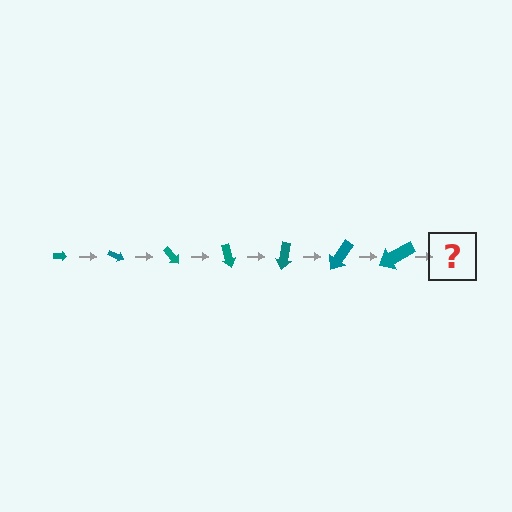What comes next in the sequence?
The next element should be an arrow, larger than the previous one and rotated 175 degrees from the start.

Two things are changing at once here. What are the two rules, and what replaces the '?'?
The two rules are that the arrow grows larger each step and it rotates 25 degrees each step. The '?' should be an arrow, larger than the previous one and rotated 175 degrees from the start.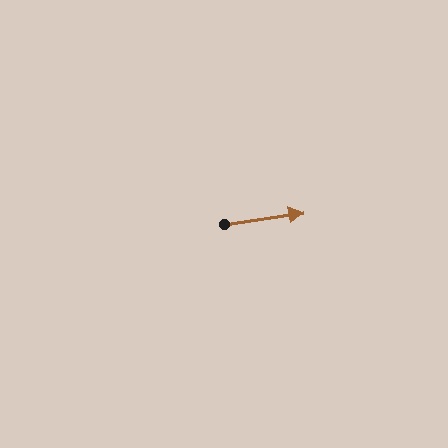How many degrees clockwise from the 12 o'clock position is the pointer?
Approximately 82 degrees.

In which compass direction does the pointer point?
East.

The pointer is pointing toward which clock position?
Roughly 3 o'clock.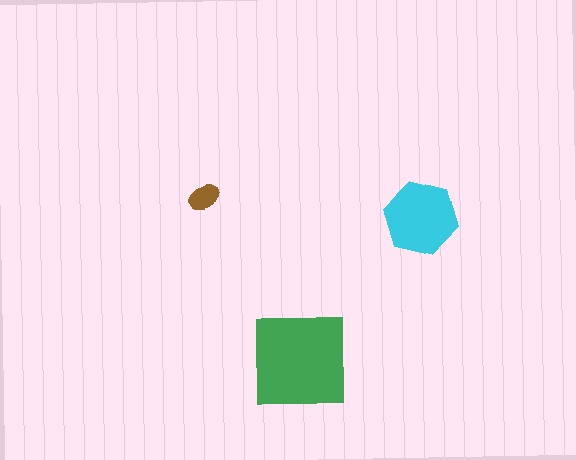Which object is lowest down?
The green square is bottommost.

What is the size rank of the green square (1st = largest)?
1st.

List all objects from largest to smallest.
The green square, the cyan hexagon, the brown ellipse.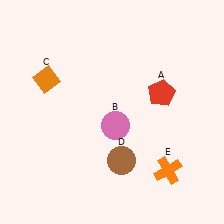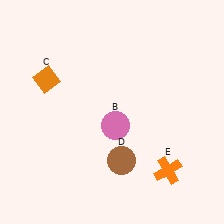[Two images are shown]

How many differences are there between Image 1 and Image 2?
There is 1 difference between the two images.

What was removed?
The red pentagon (A) was removed in Image 2.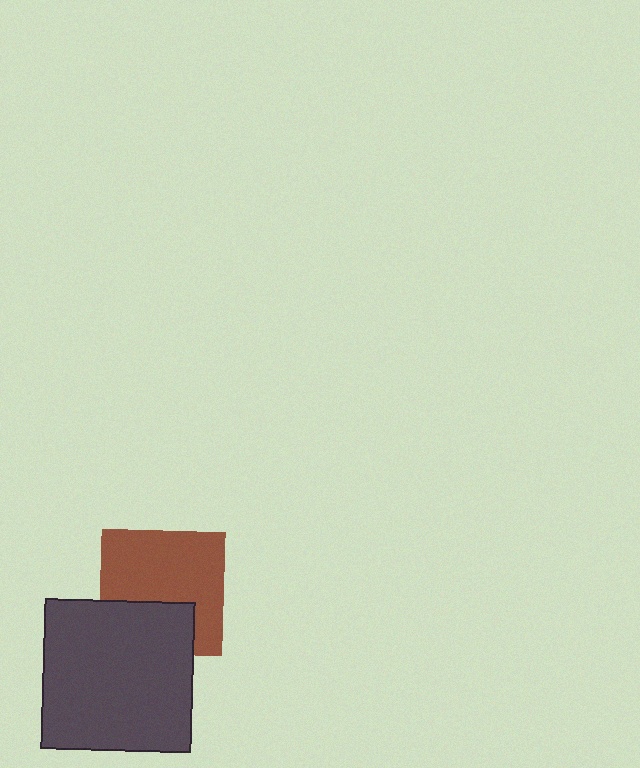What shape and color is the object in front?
The object in front is a dark gray square.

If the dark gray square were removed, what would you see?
You would see the complete brown square.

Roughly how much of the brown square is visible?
Most of it is visible (roughly 66%).